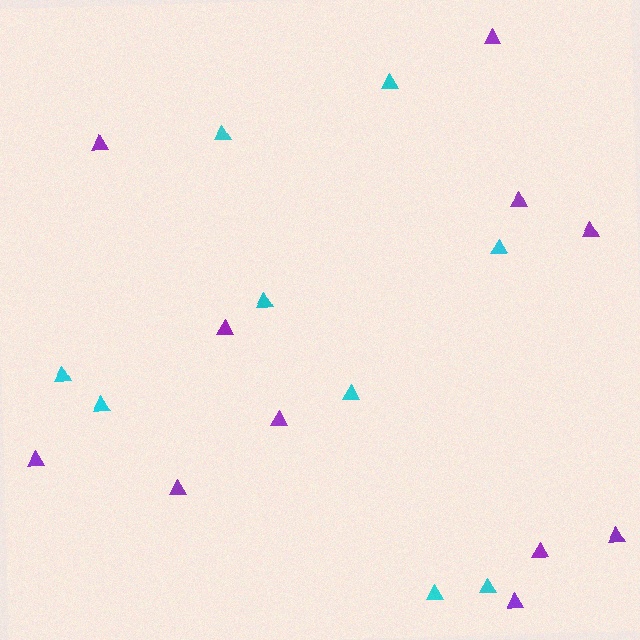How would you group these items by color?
There are 2 groups: one group of cyan triangles (9) and one group of purple triangles (11).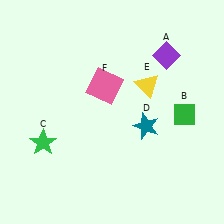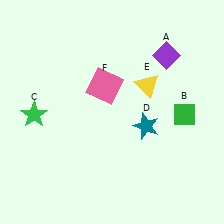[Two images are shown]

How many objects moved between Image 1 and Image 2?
1 object moved between the two images.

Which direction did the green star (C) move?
The green star (C) moved up.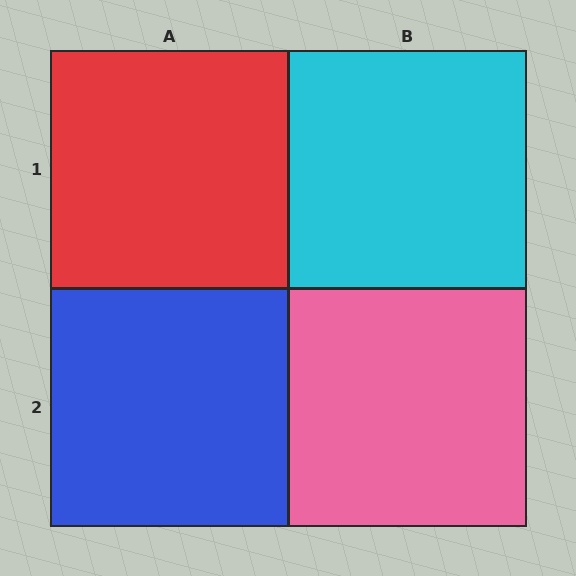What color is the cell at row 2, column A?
Blue.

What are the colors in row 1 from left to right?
Red, cyan.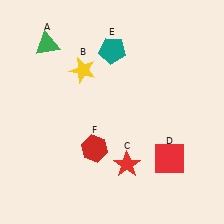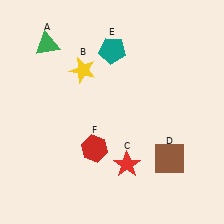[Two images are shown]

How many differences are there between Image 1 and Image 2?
There is 1 difference between the two images.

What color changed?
The square (D) changed from red in Image 1 to brown in Image 2.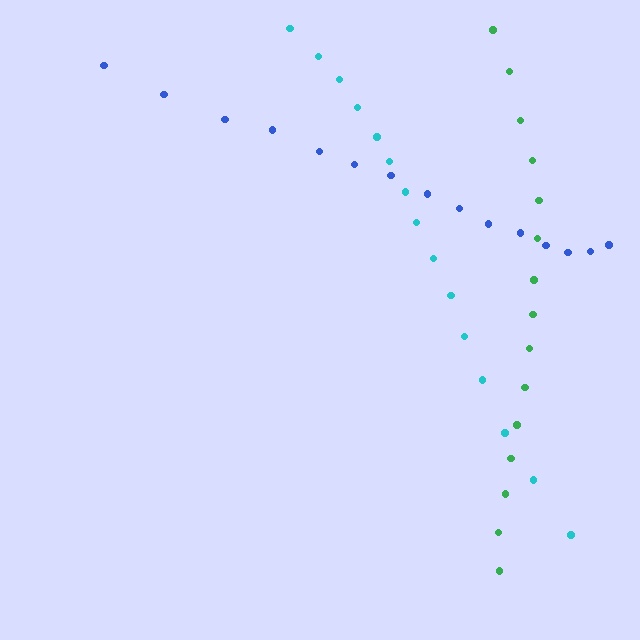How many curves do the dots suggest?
There are 3 distinct paths.